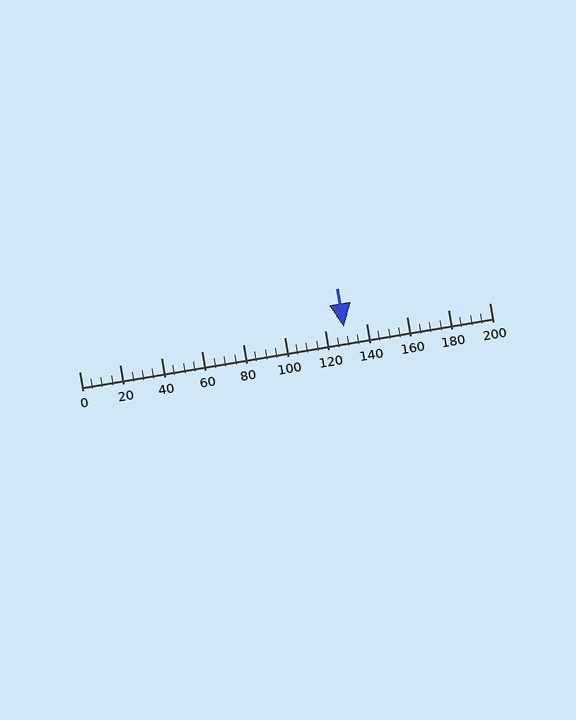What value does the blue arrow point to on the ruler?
The blue arrow points to approximately 129.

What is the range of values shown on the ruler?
The ruler shows values from 0 to 200.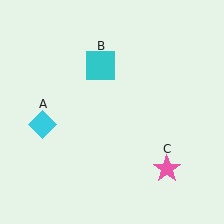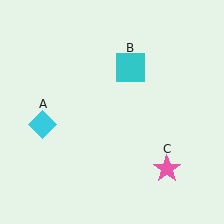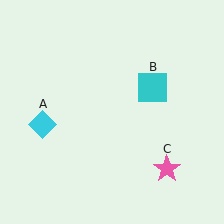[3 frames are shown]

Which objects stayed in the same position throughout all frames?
Cyan diamond (object A) and pink star (object C) remained stationary.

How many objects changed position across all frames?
1 object changed position: cyan square (object B).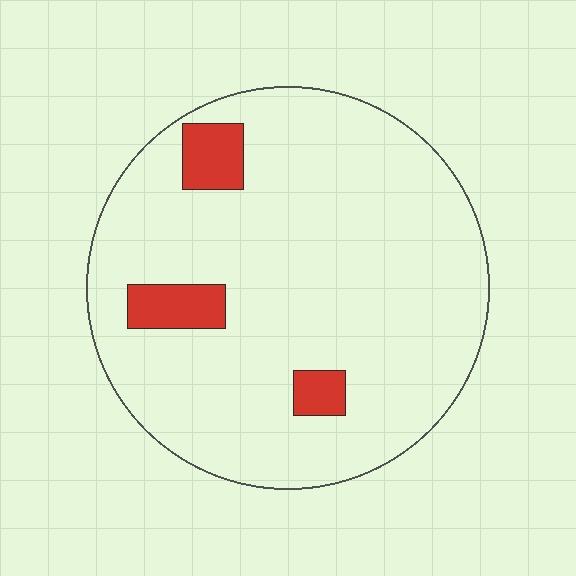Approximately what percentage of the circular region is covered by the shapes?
Approximately 10%.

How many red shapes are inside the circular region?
3.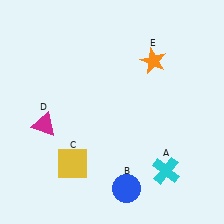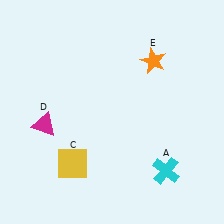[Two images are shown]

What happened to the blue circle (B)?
The blue circle (B) was removed in Image 2. It was in the bottom-right area of Image 1.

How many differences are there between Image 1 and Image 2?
There is 1 difference between the two images.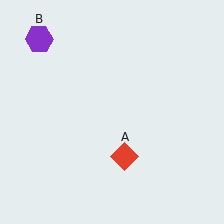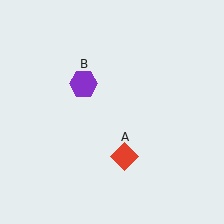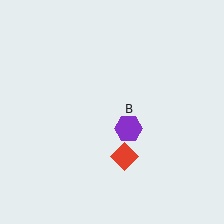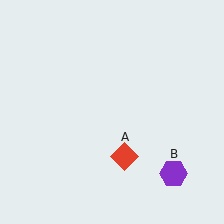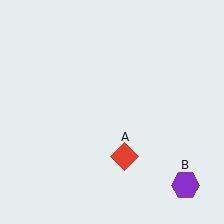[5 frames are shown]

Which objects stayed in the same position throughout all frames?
Red diamond (object A) remained stationary.